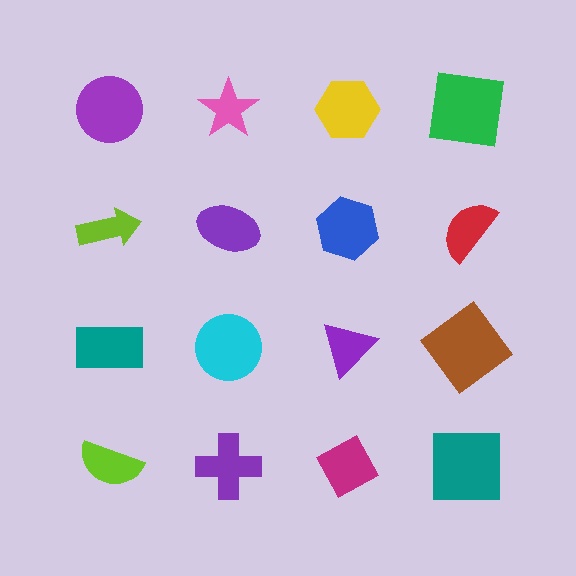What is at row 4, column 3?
A magenta diamond.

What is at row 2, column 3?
A blue hexagon.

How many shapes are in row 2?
4 shapes.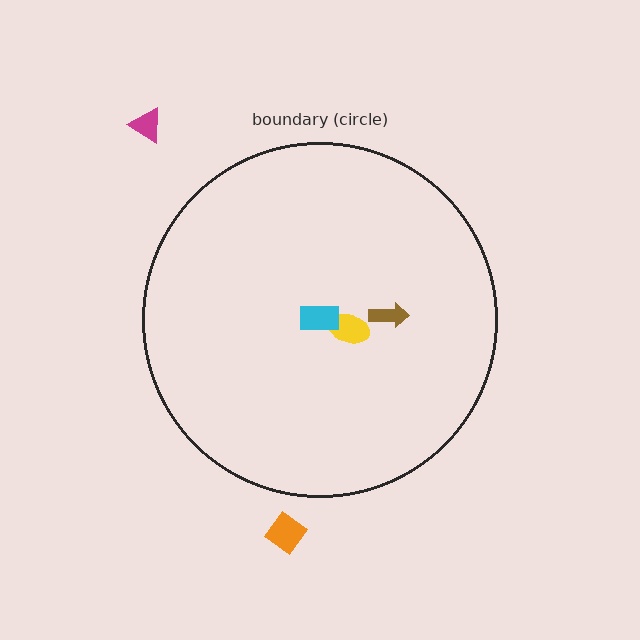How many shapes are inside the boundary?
3 inside, 2 outside.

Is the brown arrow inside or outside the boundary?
Inside.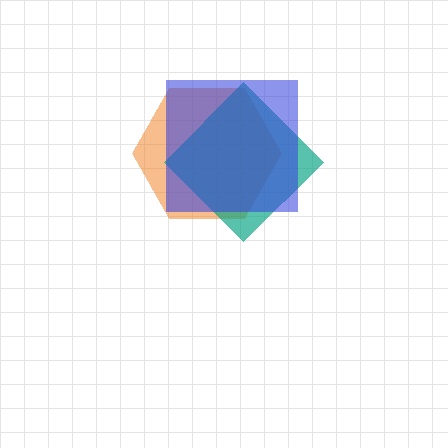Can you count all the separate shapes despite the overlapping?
Yes, there are 3 separate shapes.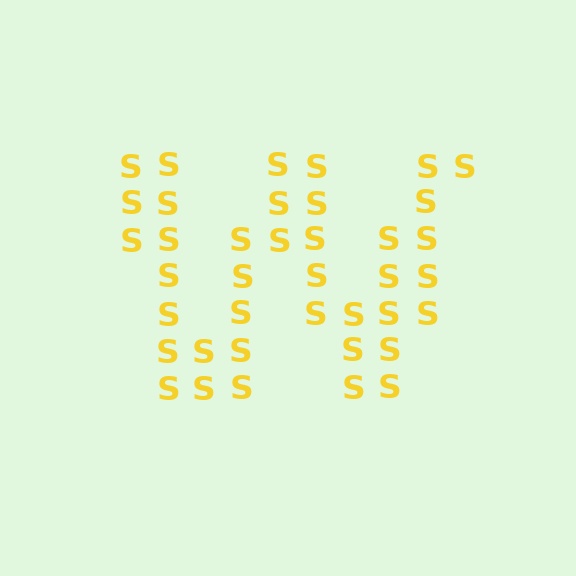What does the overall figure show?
The overall figure shows the letter W.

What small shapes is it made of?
It is made of small letter S's.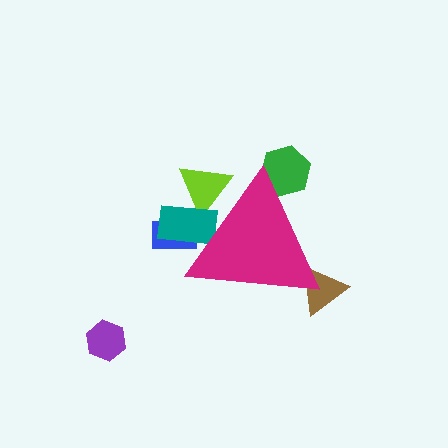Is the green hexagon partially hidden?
Yes, the green hexagon is partially hidden behind the magenta triangle.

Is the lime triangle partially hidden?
Yes, the lime triangle is partially hidden behind the magenta triangle.